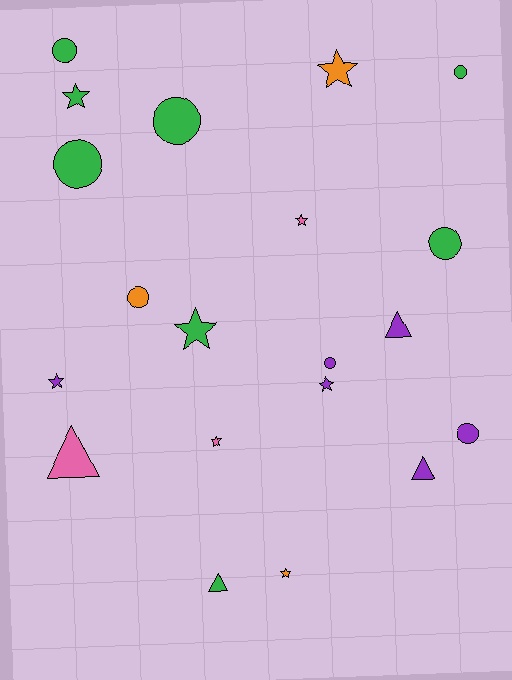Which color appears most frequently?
Green, with 8 objects.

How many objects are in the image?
There are 20 objects.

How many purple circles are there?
There are 2 purple circles.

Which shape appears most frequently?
Circle, with 8 objects.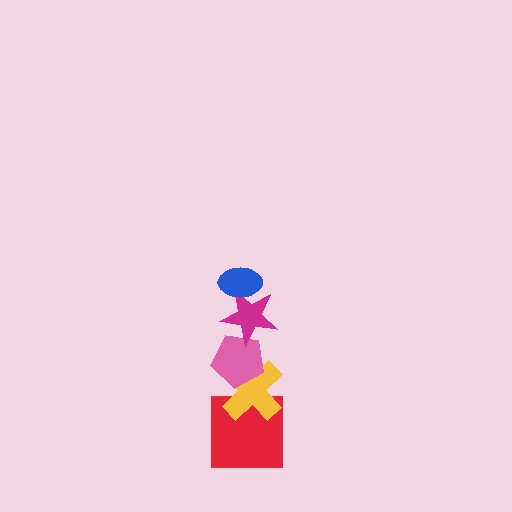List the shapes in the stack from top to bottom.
From top to bottom: the blue ellipse, the magenta star, the pink pentagon, the yellow cross, the red square.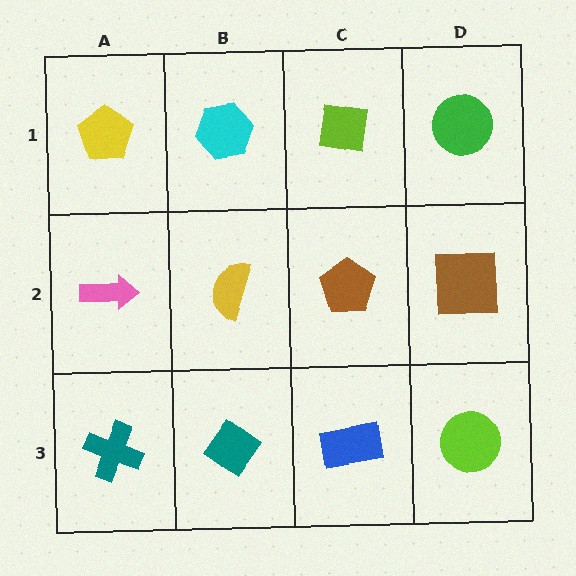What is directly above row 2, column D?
A green circle.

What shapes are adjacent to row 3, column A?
A pink arrow (row 2, column A), a teal diamond (row 3, column B).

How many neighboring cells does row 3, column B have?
3.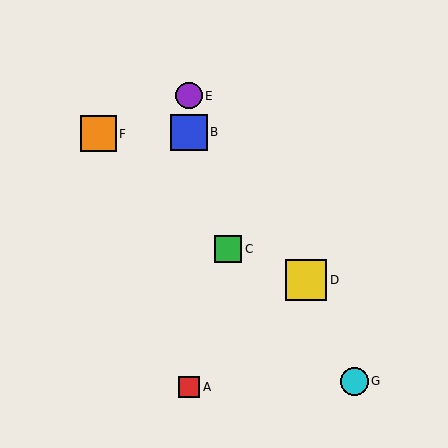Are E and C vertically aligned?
No, E is at x≈189 and C is at x≈228.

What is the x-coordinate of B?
Object B is at x≈189.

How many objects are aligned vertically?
3 objects (A, B, E) are aligned vertically.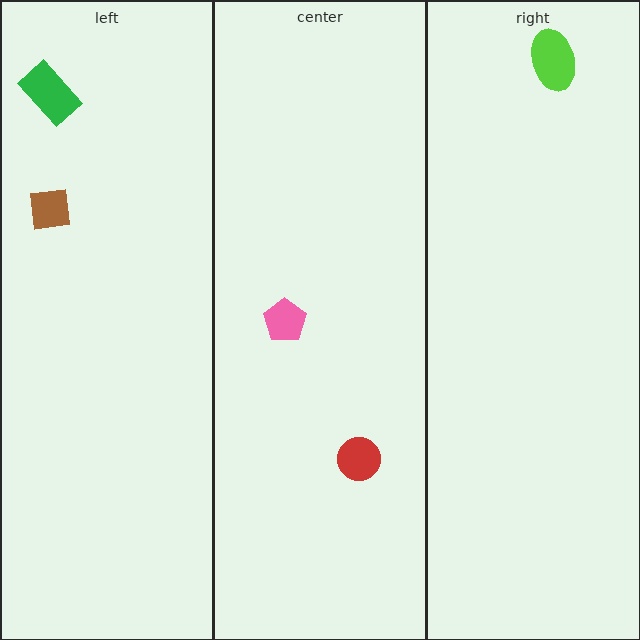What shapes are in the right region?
The lime ellipse.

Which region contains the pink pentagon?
The center region.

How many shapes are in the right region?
1.